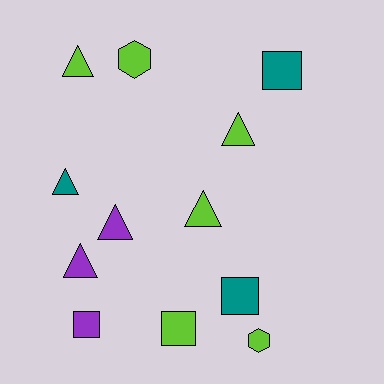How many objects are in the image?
There are 12 objects.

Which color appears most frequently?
Lime, with 6 objects.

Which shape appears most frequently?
Triangle, with 6 objects.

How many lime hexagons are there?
There are 2 lime hexagons.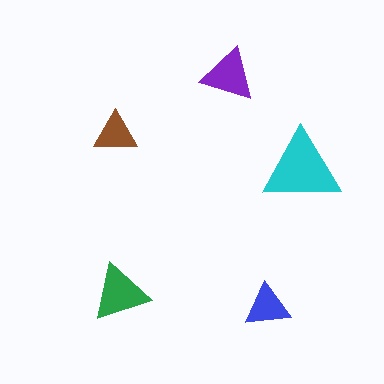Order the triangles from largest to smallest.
the cyan one, the green one, the purple one, the blue one, the brown one.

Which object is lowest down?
The blue triangle is bottommost.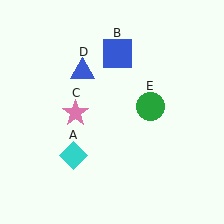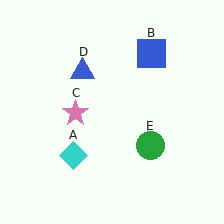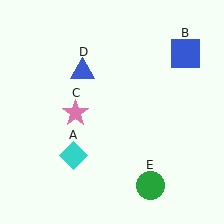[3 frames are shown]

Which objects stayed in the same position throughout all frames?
Cyan diamond (object A) and pink star (object C) and blue triangle (object D) remained stationary.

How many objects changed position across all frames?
2 objects changed position: blue square (object B), green circle (object E).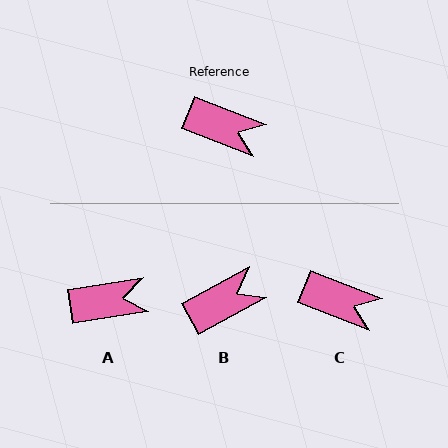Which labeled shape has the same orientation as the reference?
C.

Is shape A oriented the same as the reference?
No, it is off by about 30 degrees.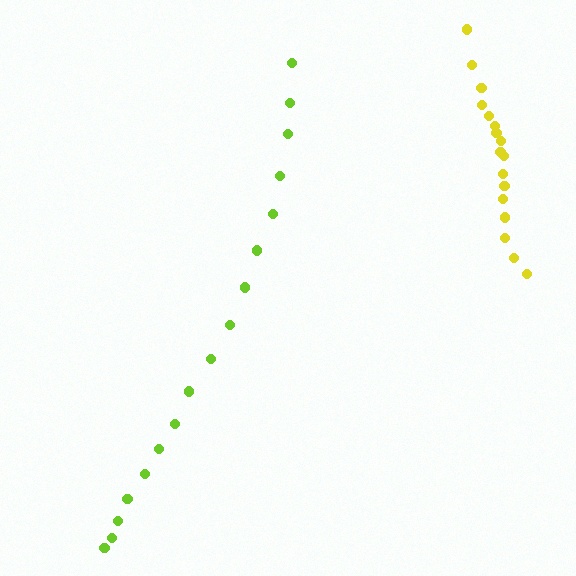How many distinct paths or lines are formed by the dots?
There are 2 distinct paths.